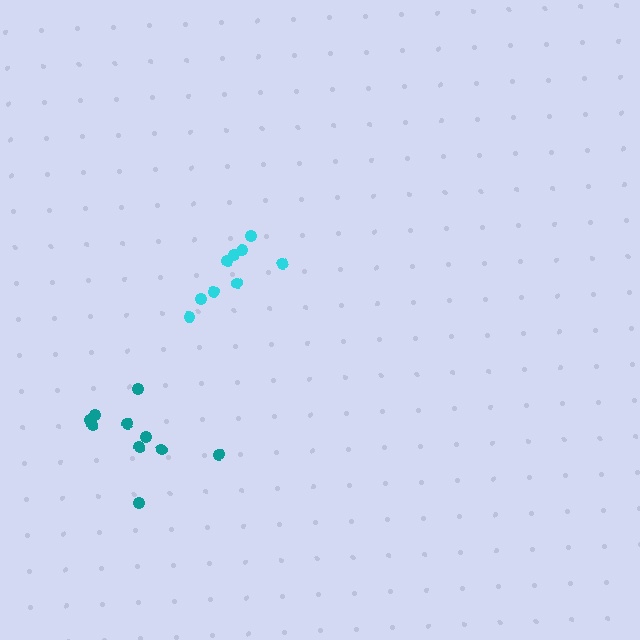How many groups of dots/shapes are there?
There are 2 groups.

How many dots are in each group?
Group 1: 9 dots, Group 2: 10 dots (19 total).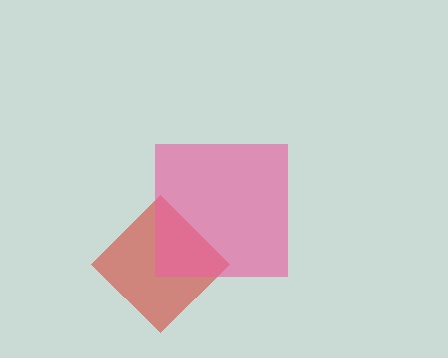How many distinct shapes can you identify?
There are 2 distinct shapes: a red diamond, a pink square.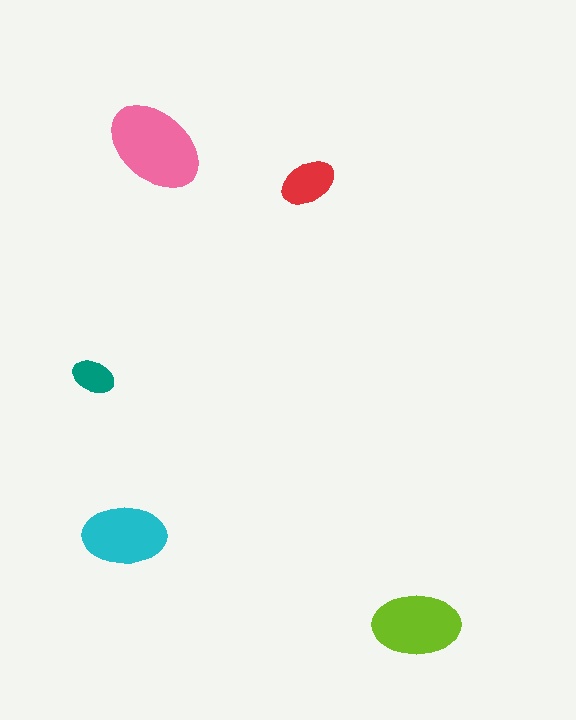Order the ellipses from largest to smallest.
the pink one, the lime one, the cyan one, the red one, the teal one.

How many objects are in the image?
There are 5 objects in the image.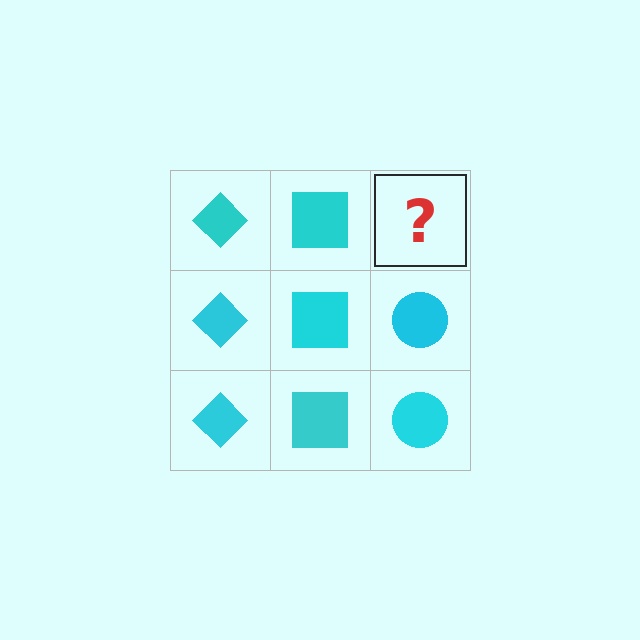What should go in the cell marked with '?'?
The missing cell should contain a cyan circle.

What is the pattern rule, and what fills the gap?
The rule is that each column has a consistent shape. The gap should be filled with a cyan circle.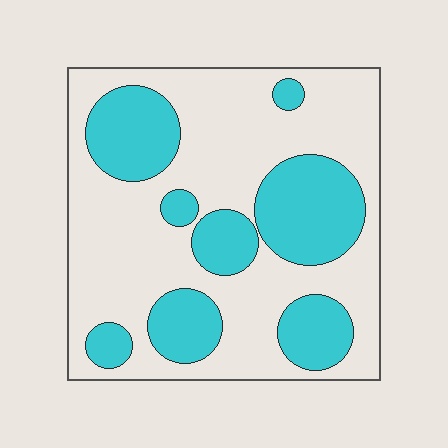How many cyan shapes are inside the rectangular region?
8.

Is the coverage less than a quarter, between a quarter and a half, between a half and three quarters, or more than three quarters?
Between a quarter and a half.